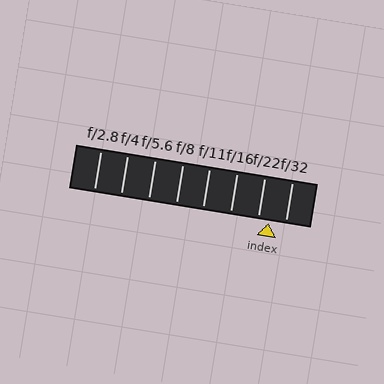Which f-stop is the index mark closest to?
The index mark is closest to f/22.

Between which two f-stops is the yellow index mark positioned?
The index mark is between f/22 and f/32.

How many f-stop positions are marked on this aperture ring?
There are 8 f-stop positions marked.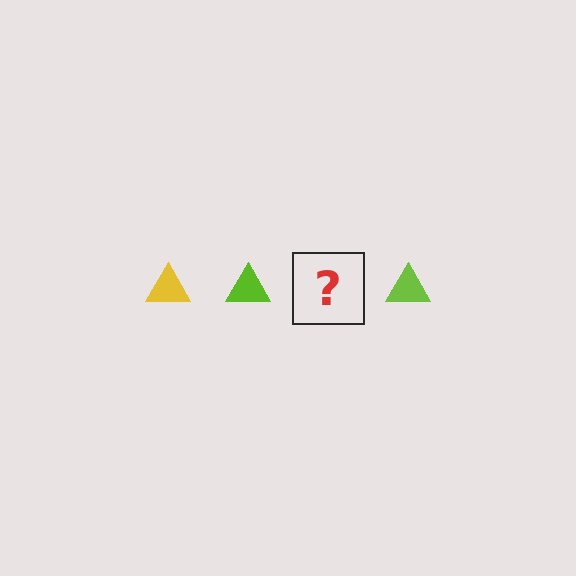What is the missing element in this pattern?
The missing element is a yellow triangle.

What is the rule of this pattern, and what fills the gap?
The rule is that the pattern cycles through yellow, lime triangles. The gap should be filled with a yellow triangle.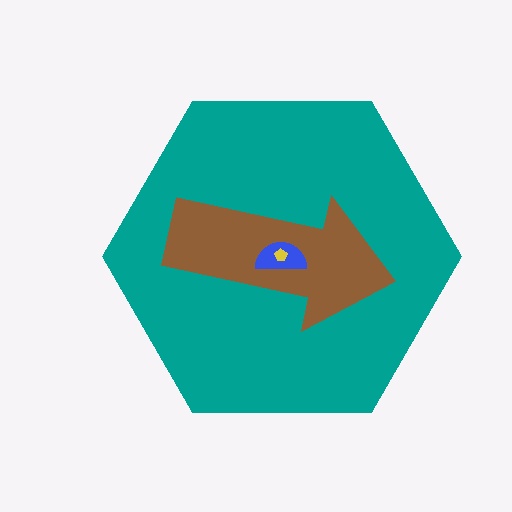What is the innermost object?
The yellow pentagon.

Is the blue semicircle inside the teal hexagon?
Yes.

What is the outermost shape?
The teal hexagon.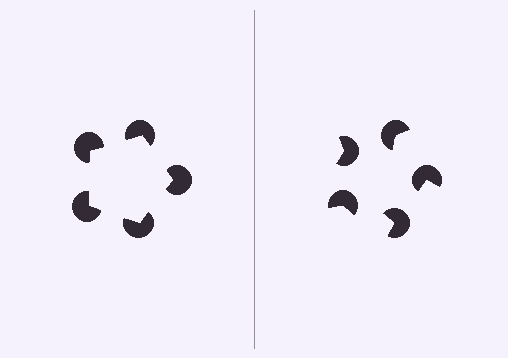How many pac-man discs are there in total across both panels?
10 — 5 on each side.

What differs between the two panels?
The pac-man discs are positioned identically on both sides; only the wedge orientations differ. On the left they align to a pentagon; on the right they are misaligned.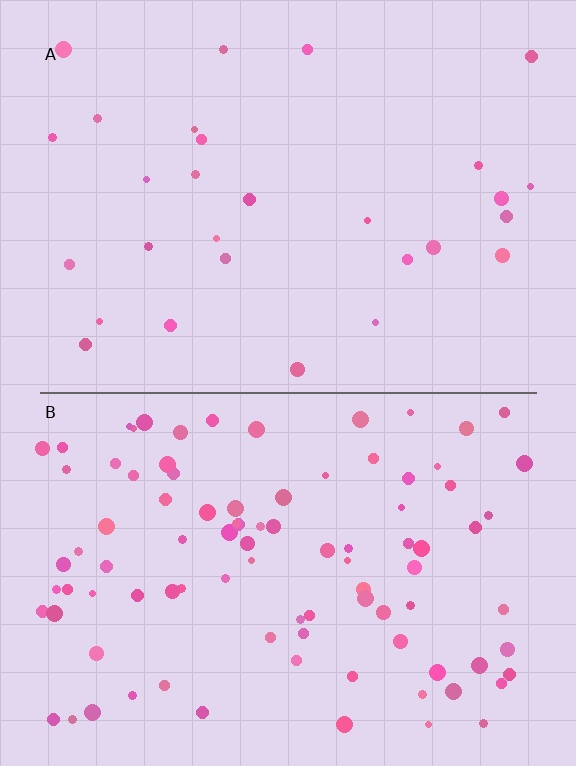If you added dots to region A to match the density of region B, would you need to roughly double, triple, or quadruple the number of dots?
Approximately triple.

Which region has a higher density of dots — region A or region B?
B (the bottom).